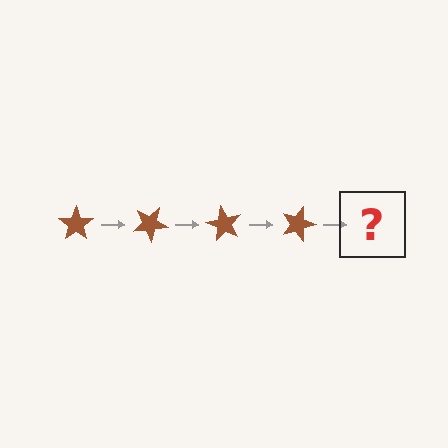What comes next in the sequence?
The next element should be a brown star rotated 120 degrees.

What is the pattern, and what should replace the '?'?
The pattern is that the star rotates 30 degrees each step. The '?' should be a brown star rotated 120 degrees.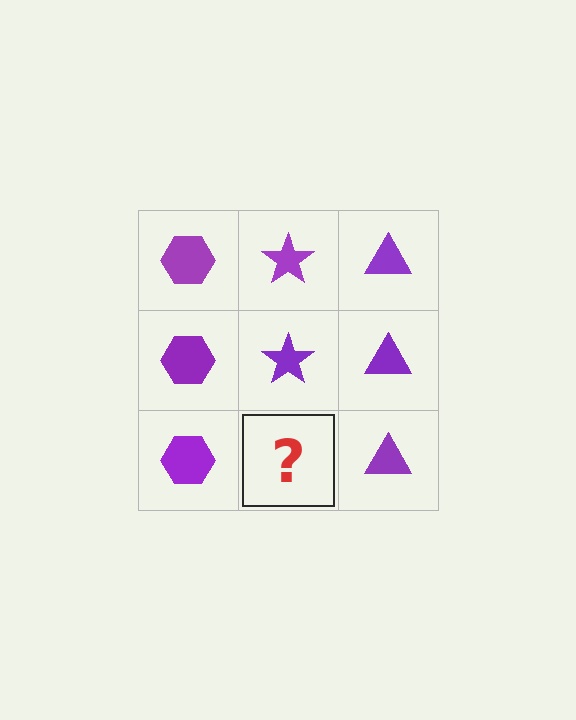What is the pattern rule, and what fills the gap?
The rule is that each column has a consistent shape. The gap should be filled with a purple star.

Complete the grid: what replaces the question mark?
The question mark should be replaced with a purple star.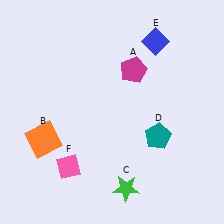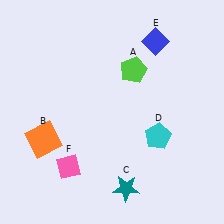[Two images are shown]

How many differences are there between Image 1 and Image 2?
There are 3 differences between the two images.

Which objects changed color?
A changed from magenta to lime. C changed from green to teal. D changed from teal to cyan.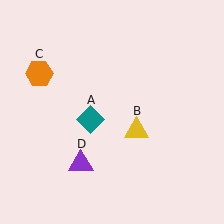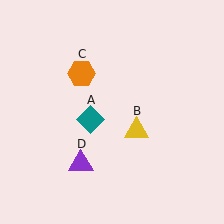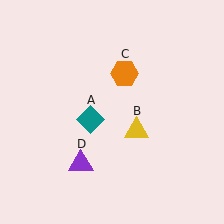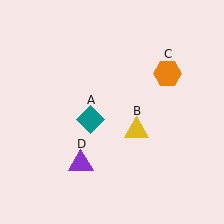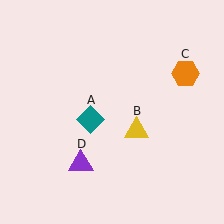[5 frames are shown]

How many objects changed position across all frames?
1 object changed position: orange hexagon (object C).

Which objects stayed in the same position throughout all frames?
Teal diamond (object A) and yellow triangle (object B) and purple triangle (object D) remained stationary.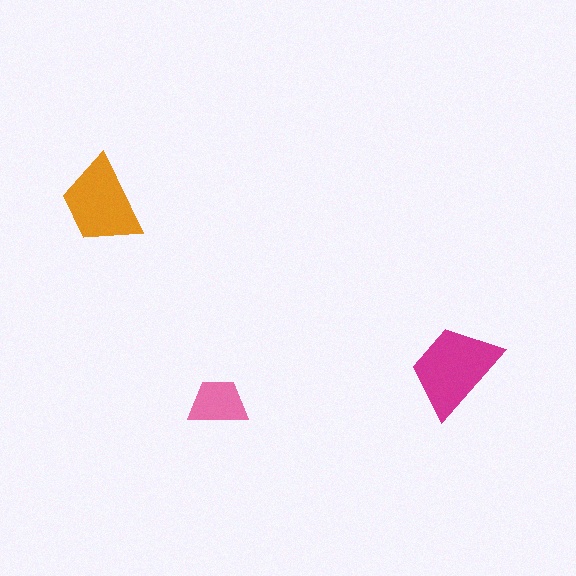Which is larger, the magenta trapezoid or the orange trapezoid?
The magenta one.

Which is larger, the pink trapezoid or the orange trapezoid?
The orange one.